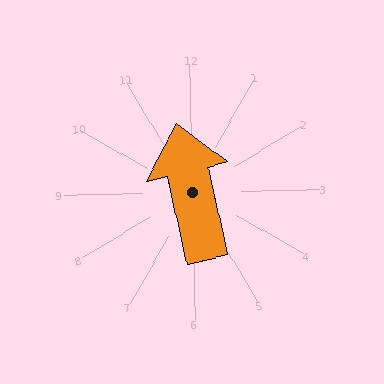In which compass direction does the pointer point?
North.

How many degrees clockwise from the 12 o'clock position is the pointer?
Approximately 348 degrees.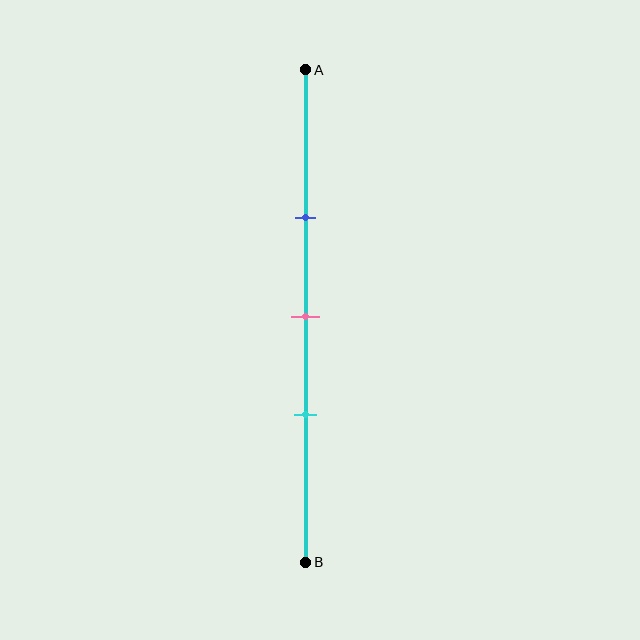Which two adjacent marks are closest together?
The pink and cyan marks are the closest adjacent pair.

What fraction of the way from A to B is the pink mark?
The pink mark is approximately 50% (0.5) of the way from A to B.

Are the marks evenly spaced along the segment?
Yes, the marks are approximately evenly spaced.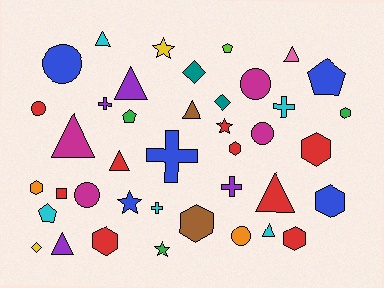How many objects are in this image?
There are 40 objects.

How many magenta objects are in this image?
There are 4 magenta objects.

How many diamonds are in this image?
There are 3 diamonds.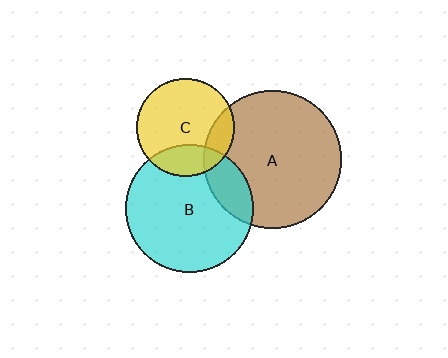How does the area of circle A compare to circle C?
Approximately 2.0 times.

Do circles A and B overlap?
Yes.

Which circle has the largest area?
Circle A (brown).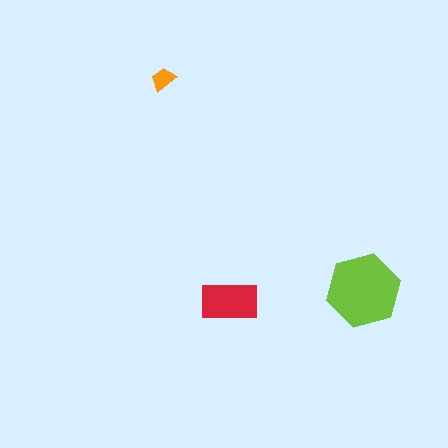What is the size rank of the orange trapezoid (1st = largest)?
3rd.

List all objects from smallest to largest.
The orange trapezoid, the red rectangle, the lime hexagon.